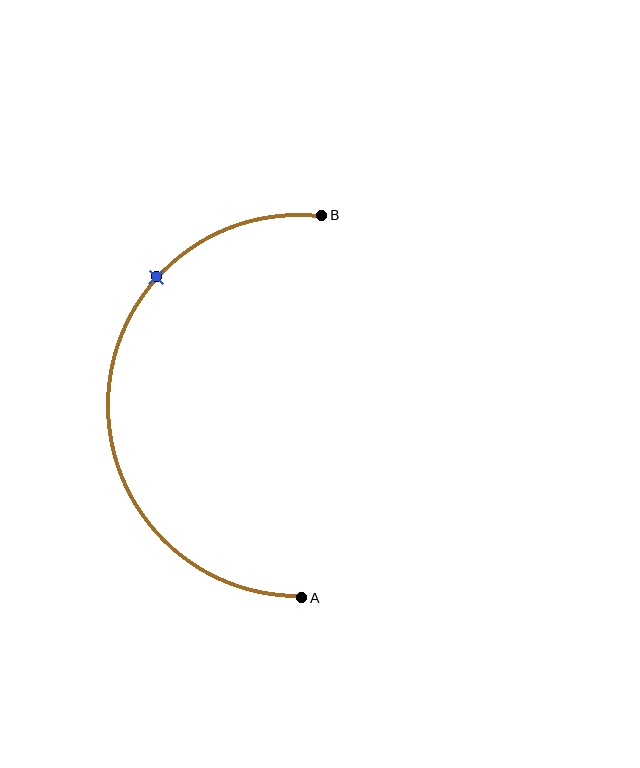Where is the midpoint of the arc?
The arc midpoint is the point on the curve farthest from the straight line joining A and B. It sits to the left of that line.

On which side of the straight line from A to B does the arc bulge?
The arc bulges to the left of the straight line connecting A and B.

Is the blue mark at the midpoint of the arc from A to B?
No. The blue mark lies on the arc but is closer to endpoint B. The arc midpoint would be at the point on the curve equidistant along the arc from both A and B.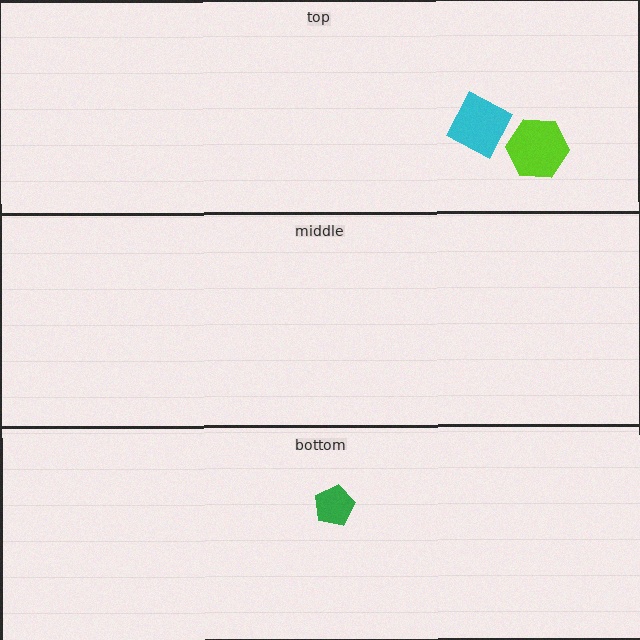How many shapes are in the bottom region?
1.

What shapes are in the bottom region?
The green pentagon.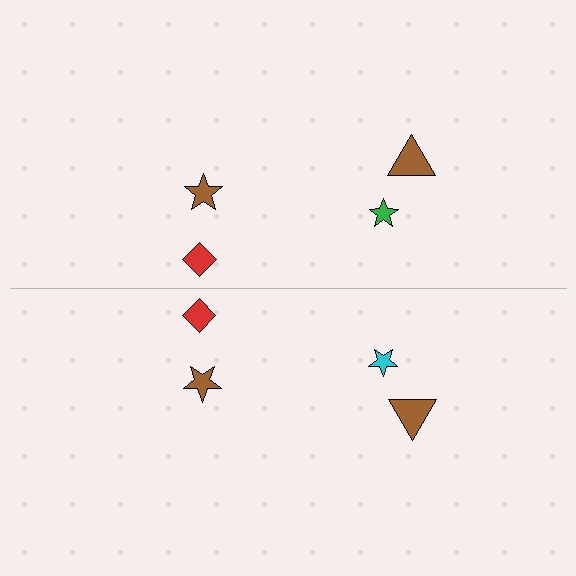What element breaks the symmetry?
The cyan star on the bottom side breaks the symmetry — its mirror counterpart is green.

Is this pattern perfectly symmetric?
No, the pattern is not perfectly symmetric. The cyan star on the bottom side breaks the symmetry — its mirror counterpart is green.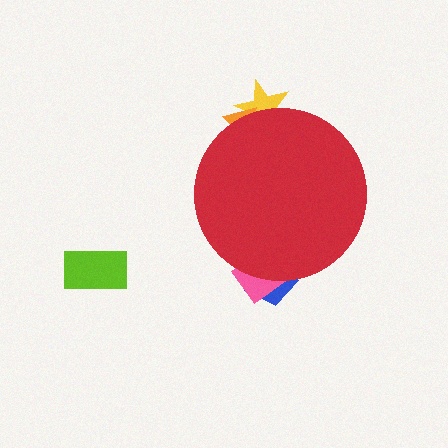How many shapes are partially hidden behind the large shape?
4 shapes are partially hidden.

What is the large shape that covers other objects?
A red circle.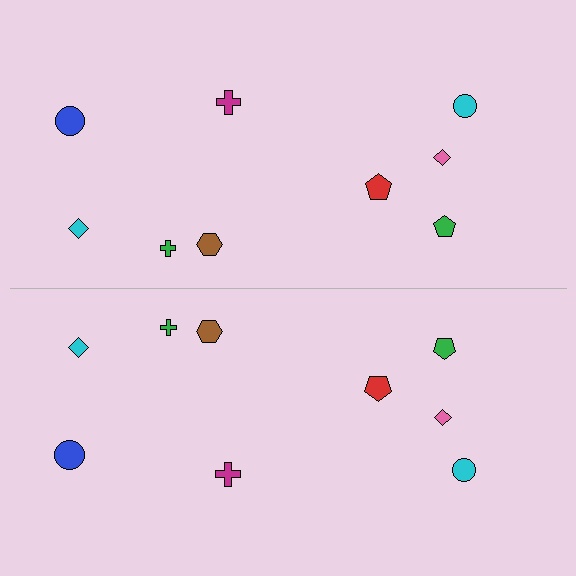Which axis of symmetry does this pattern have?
The pattern has a horizontal axis of symmetry running through the center of the image.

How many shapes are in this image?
There are 18 shapes in this image.